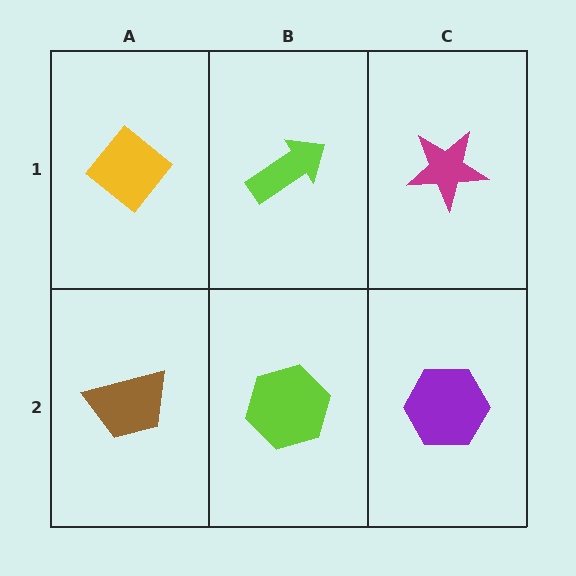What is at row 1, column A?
A yellow diamond.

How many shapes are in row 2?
3 shapes.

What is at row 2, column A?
A brown trapezoid.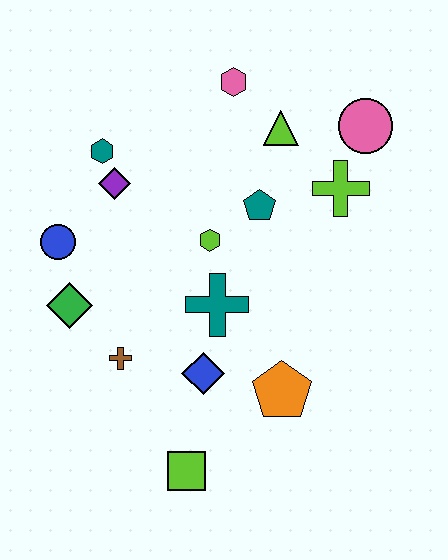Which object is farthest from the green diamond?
The pink circle is farthest from the green diamond.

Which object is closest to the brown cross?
The green diamond is closest to the brown cross.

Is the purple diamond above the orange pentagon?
Yes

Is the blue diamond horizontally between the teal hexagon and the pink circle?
Yes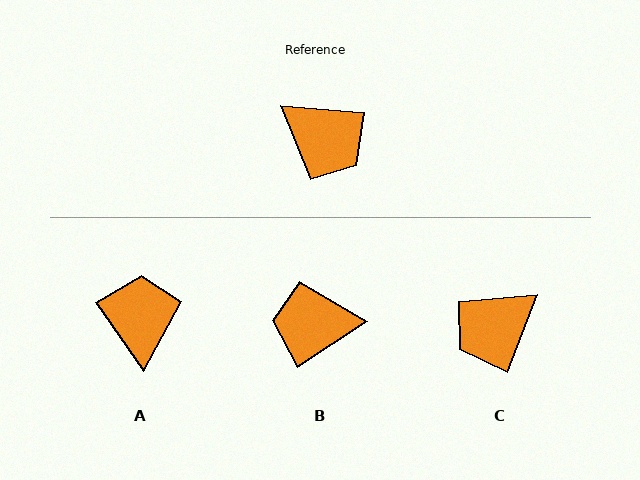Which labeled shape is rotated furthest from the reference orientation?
B, about 143 degrees away.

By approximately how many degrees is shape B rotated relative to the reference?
Approximately 143 degrees clockwise.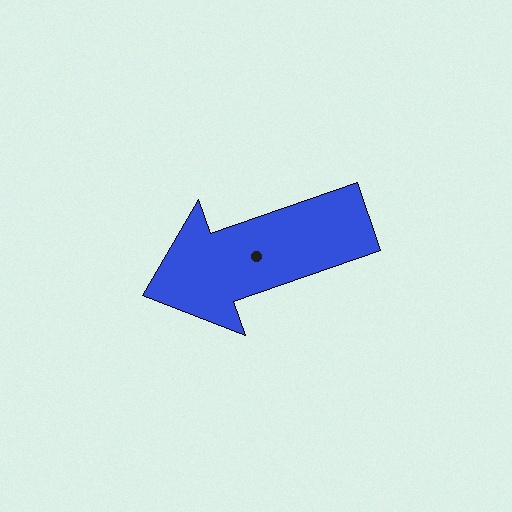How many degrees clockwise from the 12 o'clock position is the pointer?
Approximately 251 degrees.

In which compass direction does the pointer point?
West.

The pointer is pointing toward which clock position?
Roughly 8 o'clock.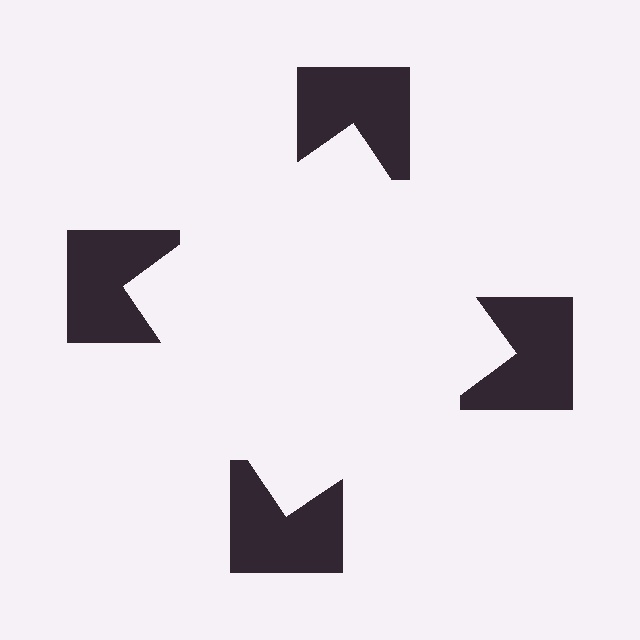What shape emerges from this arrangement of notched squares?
An illusory square — its edges are inferred from the aligned wedge cuts in the notched squares, not physically drawn.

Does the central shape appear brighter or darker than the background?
It typically appears slightly brighter than the background, even though no actual brightness change is drawn.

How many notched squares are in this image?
There are 4 — one at each vertex of the illusory square.